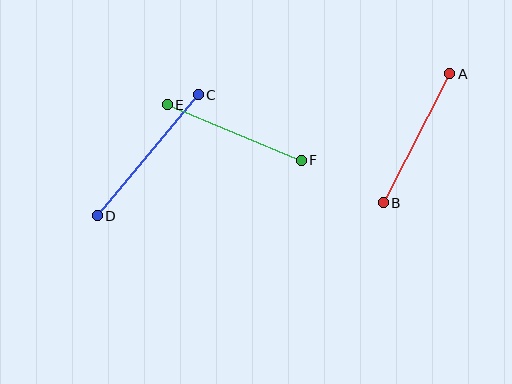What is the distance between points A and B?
The distance is approximately 145 pixels.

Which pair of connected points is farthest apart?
Points C and D are farthest apart.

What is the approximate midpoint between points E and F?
The midpoint is at approximately (234, 133) pixels.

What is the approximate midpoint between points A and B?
The midpoint is at approximately (417, 138) pixels.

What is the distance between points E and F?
The distance is approximately 145 pixels.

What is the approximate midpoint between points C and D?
The midpoint is at approximately (148, 155) pixels.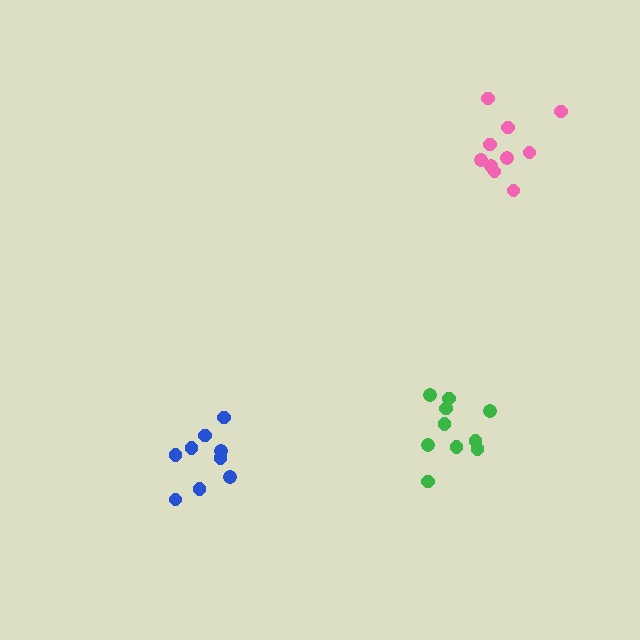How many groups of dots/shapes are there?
There are 3 groups.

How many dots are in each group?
Group 1: 10 dots, Group 2: 9 dots, Group 3: 10 dots (29 total).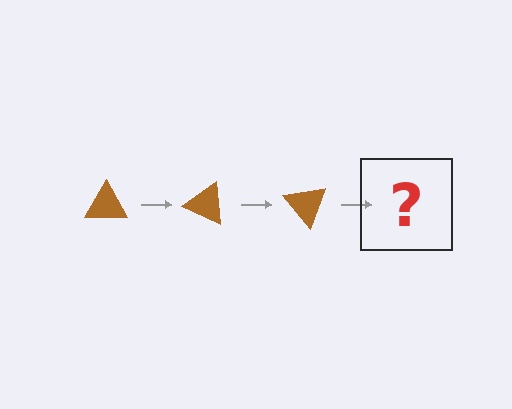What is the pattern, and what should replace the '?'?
The pattern is that the triangle rotates 25 degrees each step. The '?' should be a brown triangle rotated 75 degrees.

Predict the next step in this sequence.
The next step is a brown triangle rotated 75 degrees.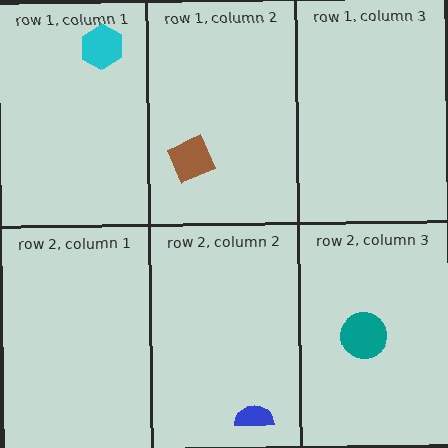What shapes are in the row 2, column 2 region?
The blue semicircle.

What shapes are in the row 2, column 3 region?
The teal circle.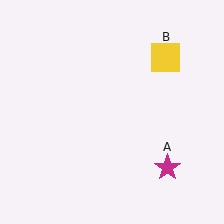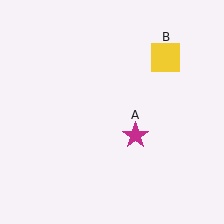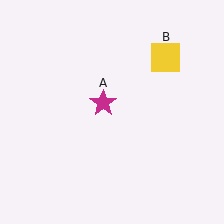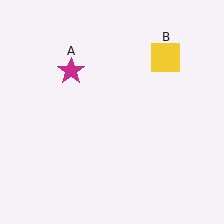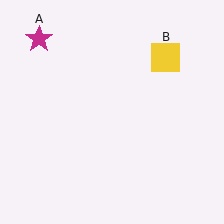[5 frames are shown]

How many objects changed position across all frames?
1 object changed position: magenta star (object A).